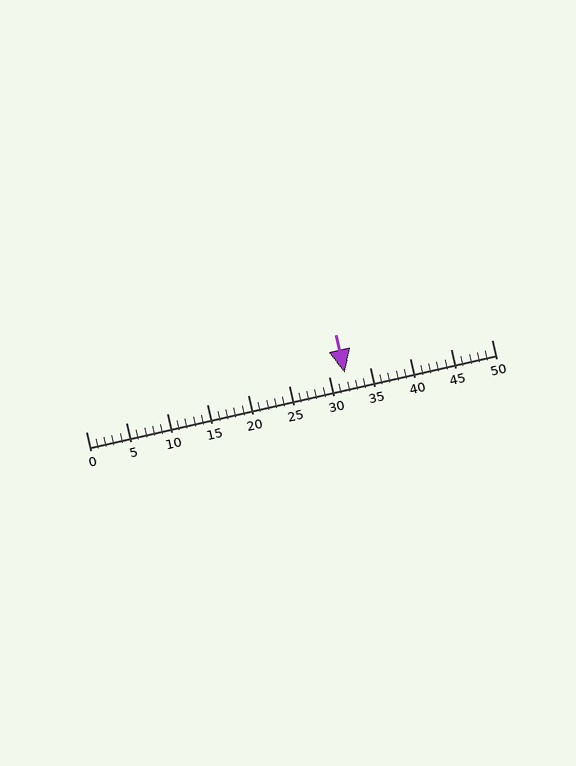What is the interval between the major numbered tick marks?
The major tick marks are spaced 5 units apart.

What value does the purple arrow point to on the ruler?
The purple arrow points to approximately 32.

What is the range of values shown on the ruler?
The ruler shows values from 0 to 50.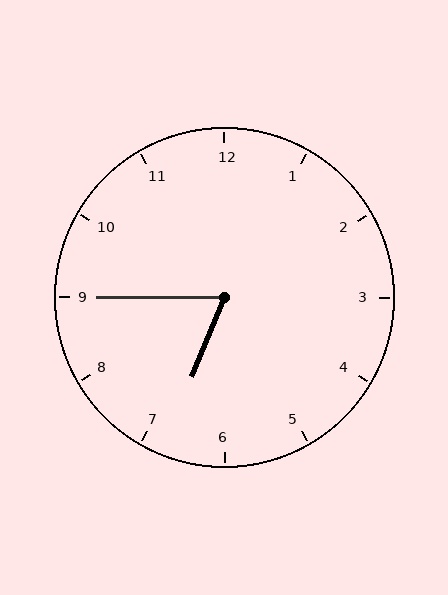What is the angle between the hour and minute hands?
Approximately 68 degrees.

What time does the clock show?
6:45.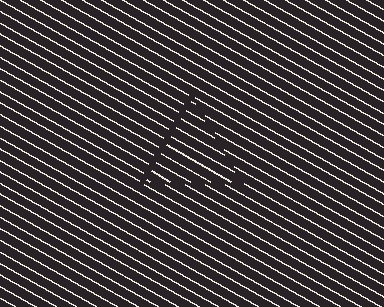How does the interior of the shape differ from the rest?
The interior of the shape contains the same grating, shifted by half a period — the contour is defined by the phase discontinuity where line-ends from the inner and outer gratings abut.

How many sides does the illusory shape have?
3 sides — the line-ends trace a triangle.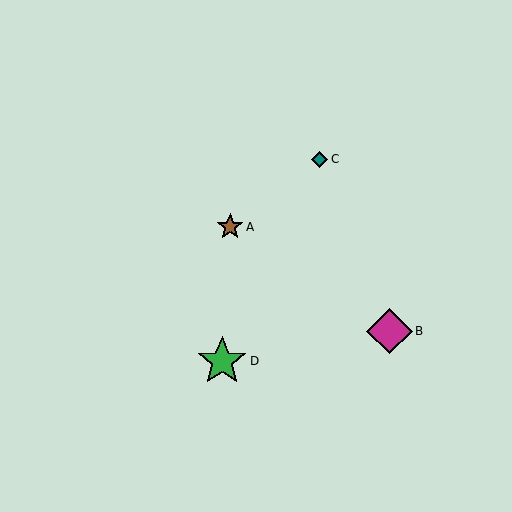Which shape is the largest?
The green star (labeled D) is the largest.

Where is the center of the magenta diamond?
The center of the magenta diamond is at (390, 331).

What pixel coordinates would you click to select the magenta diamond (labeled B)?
Click at (390, 331) to select the magenta diamond B.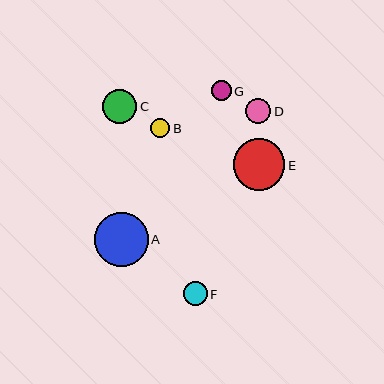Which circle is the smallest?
Circle B is the smallest with a size of approximately 19 pixels.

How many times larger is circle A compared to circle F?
Circle A is approximately 2.3 times the size of circle F.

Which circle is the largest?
Circle A is the largest with a size of approximately 54 pixels.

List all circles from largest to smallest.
From largest to smallest: A, E, C, D, F, G, B.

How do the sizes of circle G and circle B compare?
Circle G and circle B are approximately the same size.